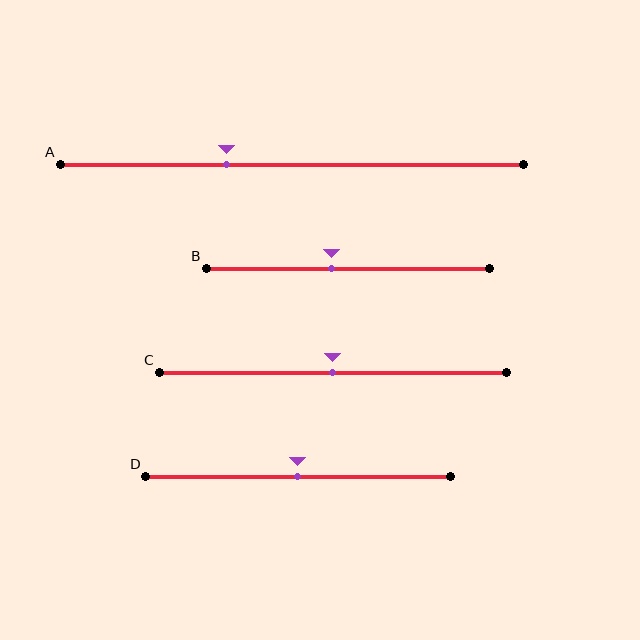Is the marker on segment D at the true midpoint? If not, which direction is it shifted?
Yes, the marker on segment D is at the true midpoint.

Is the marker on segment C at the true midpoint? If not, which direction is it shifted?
Yes, the marker on segment C is at the true midpoint.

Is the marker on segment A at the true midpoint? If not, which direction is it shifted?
No, the marker on segment A is shifted to the left by about 14% of the segment length.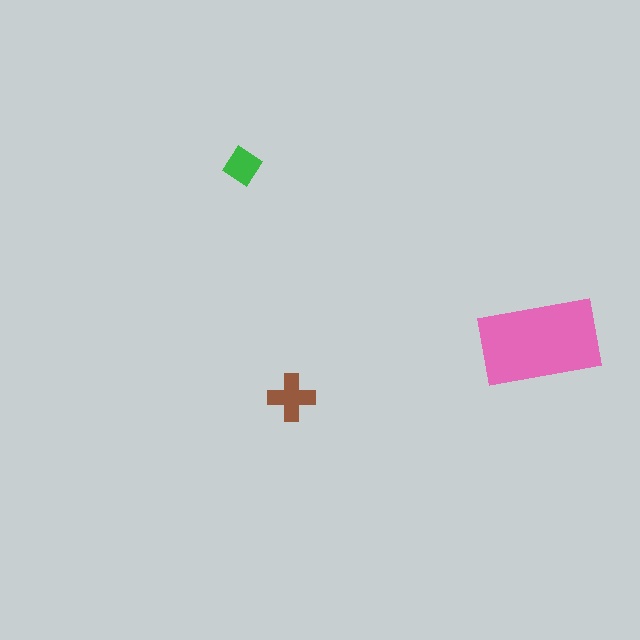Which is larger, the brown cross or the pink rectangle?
The pink rectangle.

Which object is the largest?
The pink rectangle.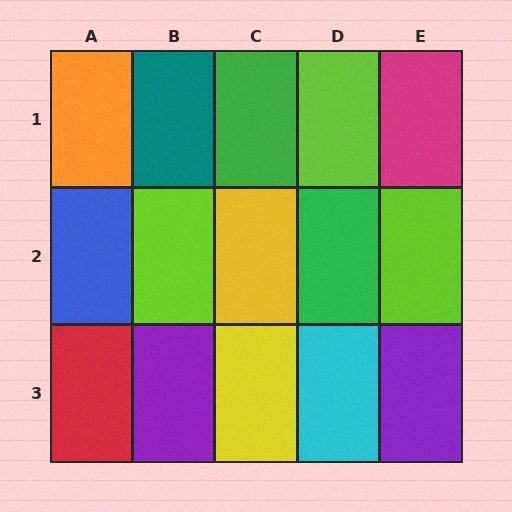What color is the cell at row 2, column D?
Green.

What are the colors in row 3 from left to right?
Red, purple, yellow, cyan, purple.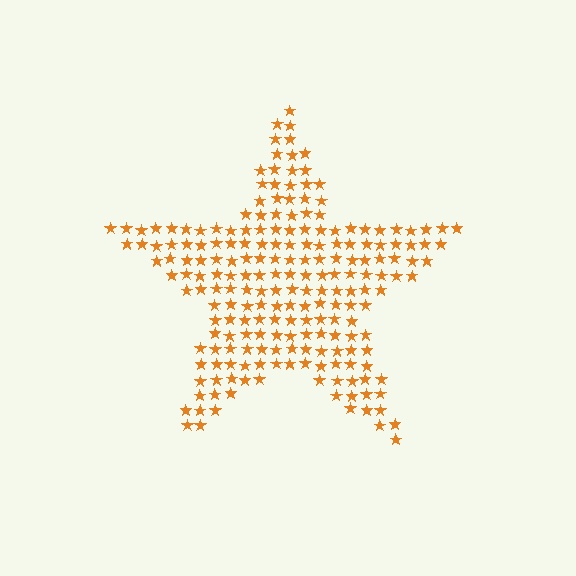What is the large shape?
The large shape is a star.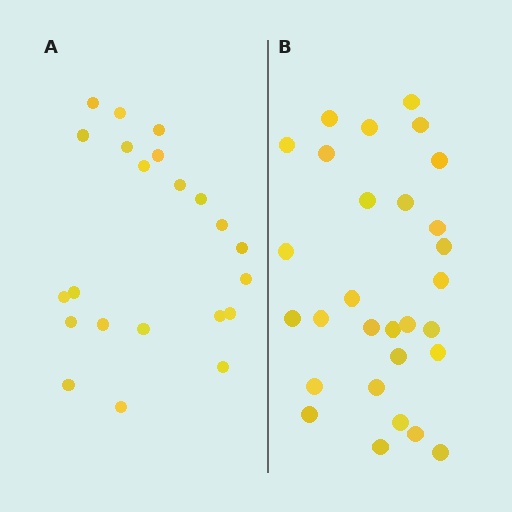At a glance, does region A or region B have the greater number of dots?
Region B (the right region) has more dots.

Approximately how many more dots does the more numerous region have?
Region B has roughly 8 or so more dots than region A.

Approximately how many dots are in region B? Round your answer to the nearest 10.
About 30 dots. (The exact count is 29, which rounds to 30.)